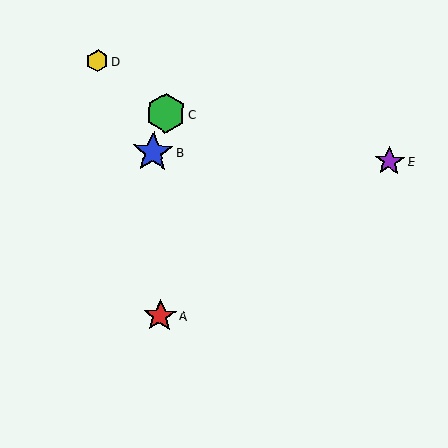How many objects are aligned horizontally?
2 objects (B, E) are aligned horizontally.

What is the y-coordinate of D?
Object D is at y≈61.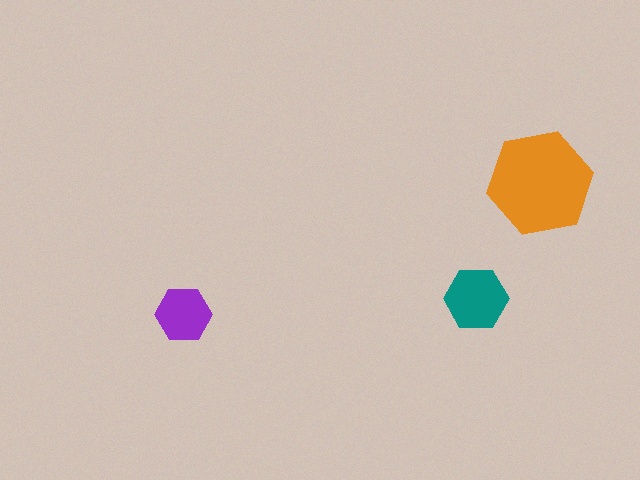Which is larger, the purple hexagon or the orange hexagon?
The orange one.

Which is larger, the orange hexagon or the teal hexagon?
The orange one.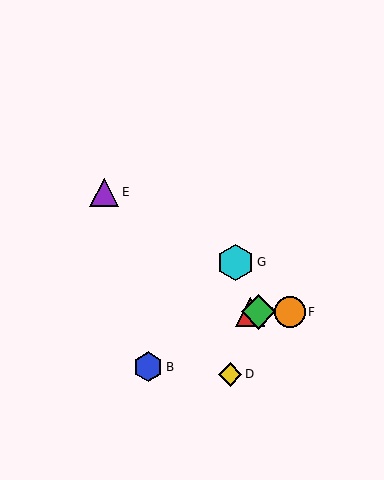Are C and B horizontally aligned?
No, C is at y≈312 and B is at y≈367.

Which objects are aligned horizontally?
Objects A, C, F are aligned horizontally.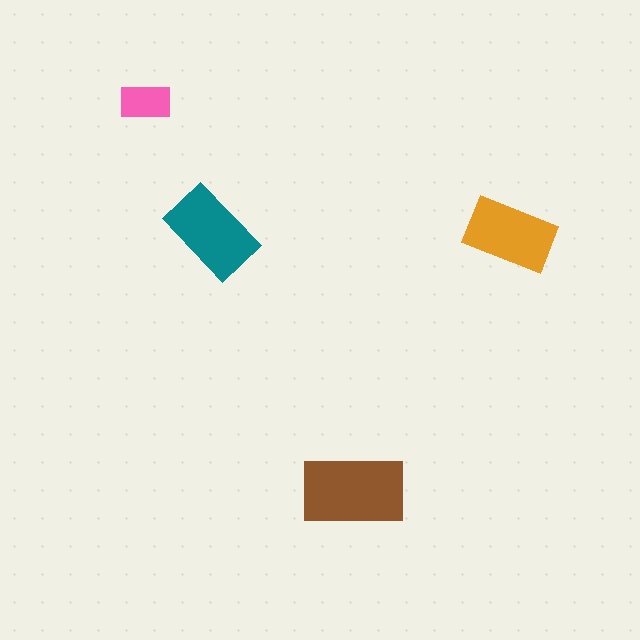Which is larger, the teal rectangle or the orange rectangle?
The teal one.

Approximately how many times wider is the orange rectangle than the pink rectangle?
About 1.5 times wider.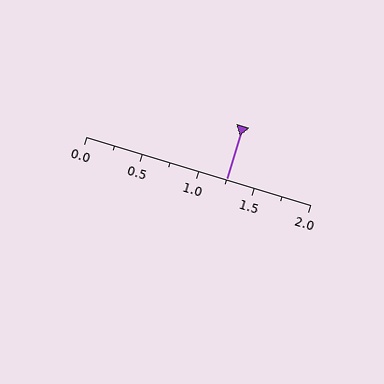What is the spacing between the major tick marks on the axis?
The major ticks are spaced 0.5 apart.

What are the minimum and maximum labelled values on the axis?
The axis runs from 0.0 to 2.0.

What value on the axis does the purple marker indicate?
The marker indicates approximately 1.25.